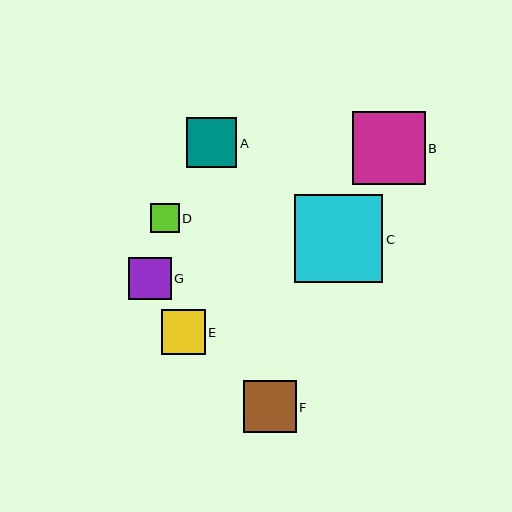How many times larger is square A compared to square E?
Square A is approximately 1.1 times the size of square E.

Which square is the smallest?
Square D is the smallest with a size of approximately 29 pixels.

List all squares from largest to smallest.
From largest to smallest: C, B, F, A, E, G, D.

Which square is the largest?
Square C is the largest with a size of approximately 88 pixels.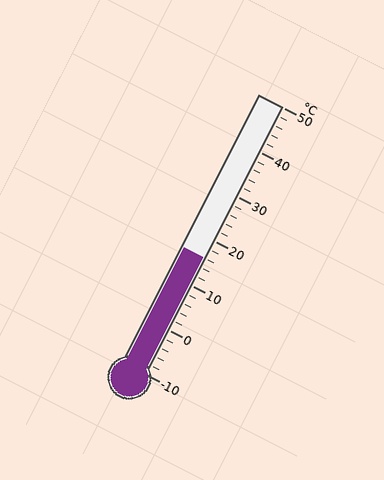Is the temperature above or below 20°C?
The temperature is below 20°C.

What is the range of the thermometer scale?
The thermometer scale ranges from -10°C to 50°C.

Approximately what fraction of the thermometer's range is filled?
The thermometer is filled to approximately 45% of its range.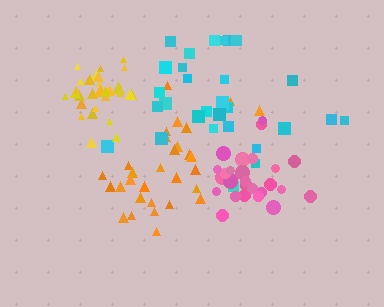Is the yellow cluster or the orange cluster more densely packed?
Yellow.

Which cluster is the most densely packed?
Yellow.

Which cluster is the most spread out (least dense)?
Cyan.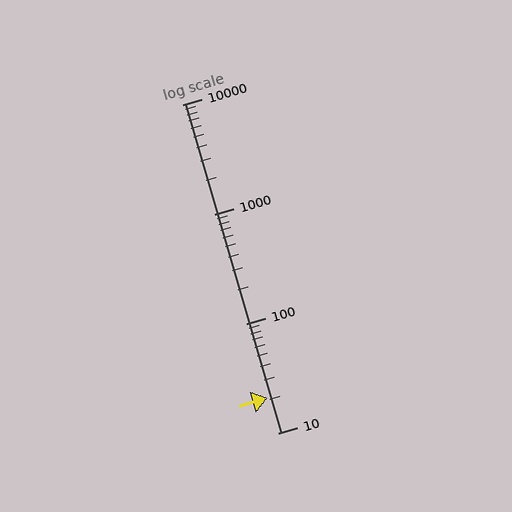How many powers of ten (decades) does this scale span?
The scale spans 3 decades, from 10 to 10000.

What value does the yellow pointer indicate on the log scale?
The pointer indicates approximately 21.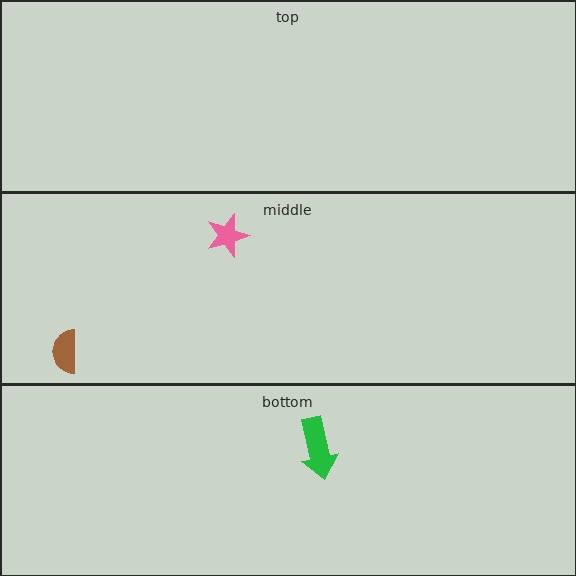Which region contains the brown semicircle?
The middle region.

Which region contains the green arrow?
The bottom region.